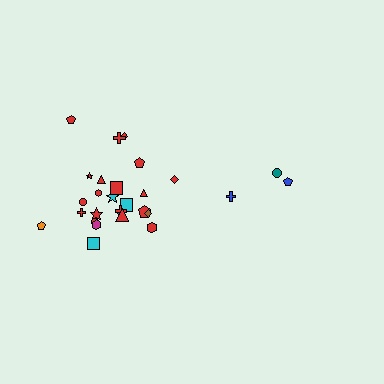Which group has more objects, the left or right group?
The left group.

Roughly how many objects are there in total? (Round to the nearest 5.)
Roughly 30 objects in total.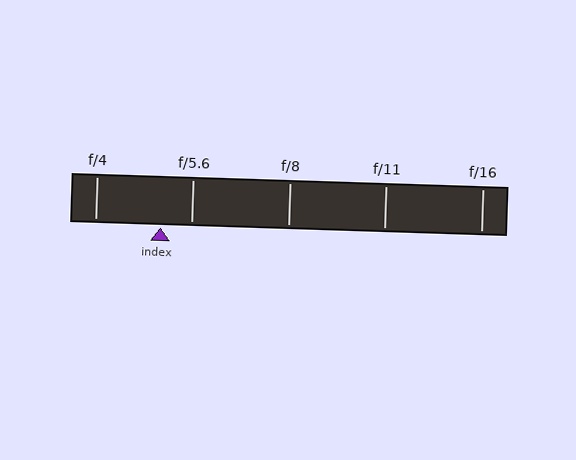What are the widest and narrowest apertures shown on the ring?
The widest aperture shown is f/4 and the narrowest is f/16.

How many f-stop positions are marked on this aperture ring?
There are 5 f-stop positions marked.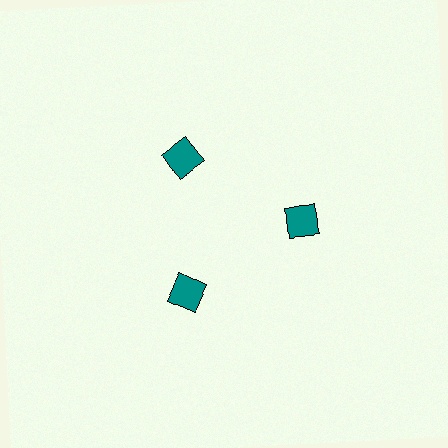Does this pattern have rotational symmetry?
Yes, this pattern has 3-fold rotational symmetry. It looks the same after rotating 120 degrees around the center.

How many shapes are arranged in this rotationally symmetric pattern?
There are 3 shapes, arranged in 3 groups of 1.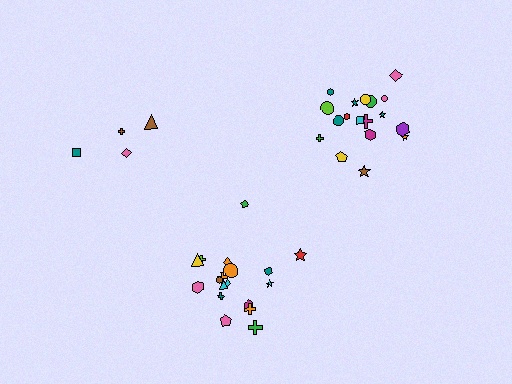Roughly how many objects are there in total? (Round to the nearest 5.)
Roughly 40 objects in total.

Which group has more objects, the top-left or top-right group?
The top-right group.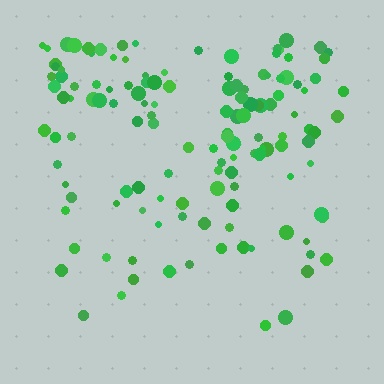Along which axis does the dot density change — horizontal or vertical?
Vertical.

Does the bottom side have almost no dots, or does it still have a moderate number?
Still a moderate number, just noticeably fewer than the top.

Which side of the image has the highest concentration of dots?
The top.